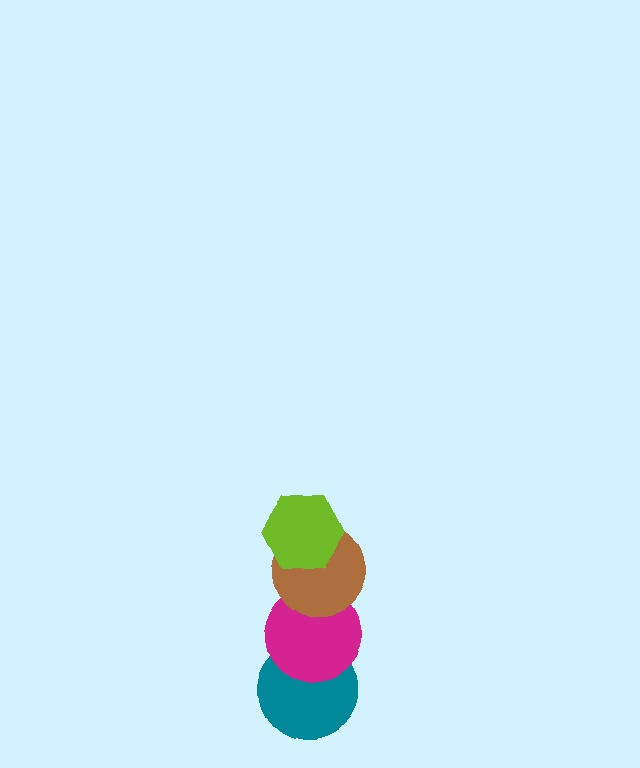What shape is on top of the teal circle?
The magenta circle is on top of the teal circle.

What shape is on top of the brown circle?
The lime hexagon is on top of the brown circle.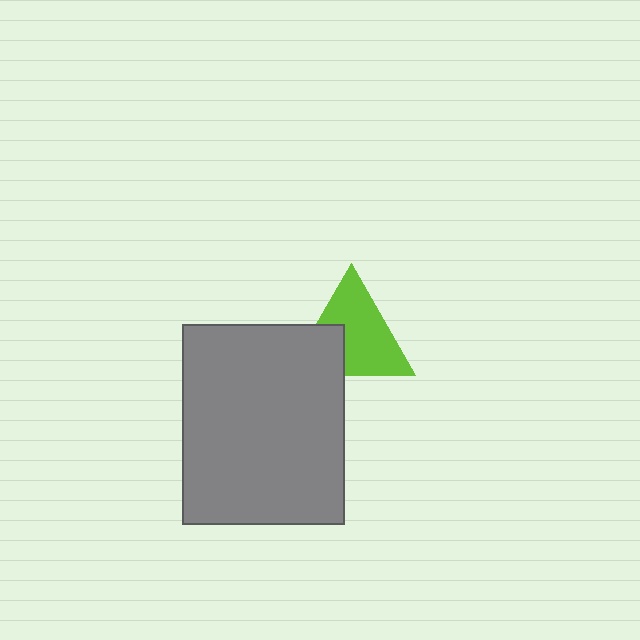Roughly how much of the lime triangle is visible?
Most of it is visible (roughly 69%).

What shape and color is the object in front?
The object in front is a gray rectangle.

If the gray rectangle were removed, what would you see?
You would see the complete lime triangle.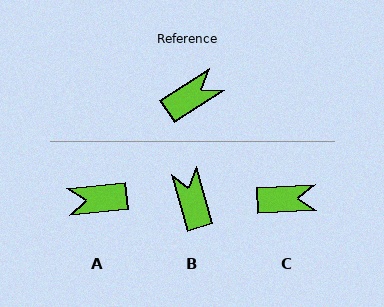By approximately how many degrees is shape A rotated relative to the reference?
Approximately 153 degrees counter-clockwise.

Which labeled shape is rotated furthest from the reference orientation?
A, about 153 degrees away.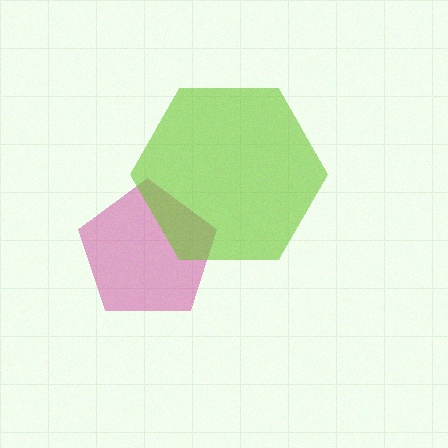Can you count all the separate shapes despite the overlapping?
Yes, there are 2 separate shapes.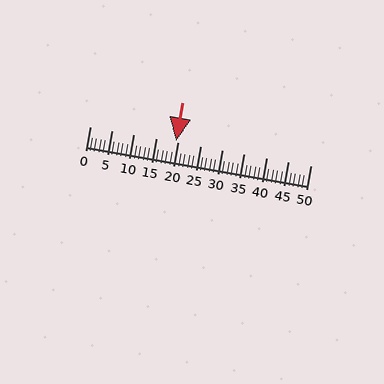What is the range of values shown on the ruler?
The ruler shows values from 0 to 50.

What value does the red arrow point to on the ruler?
The red arrow points to approximately 20.